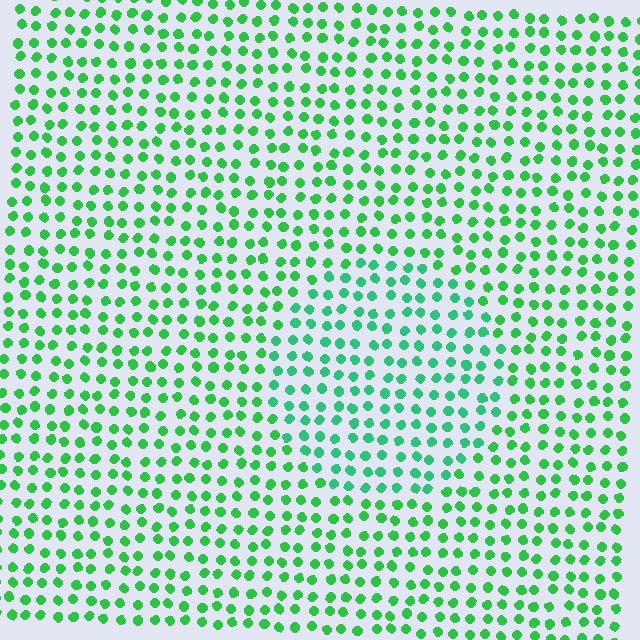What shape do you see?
I see a circle.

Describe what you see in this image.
The image is filled with small green elements in a uniform arrangement. A circle-shaped region is visible where the elements are tinted to a slightly different hue, forming a subtle color boundary.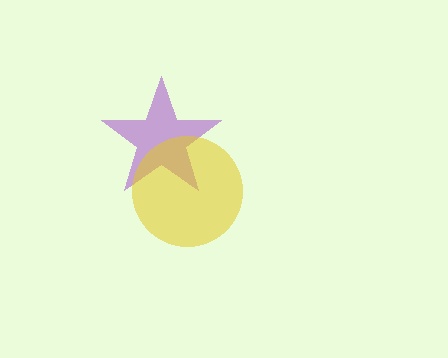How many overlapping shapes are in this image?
There are 2 overlapping shapes in the image.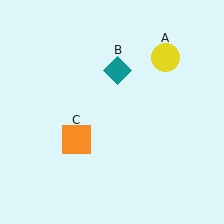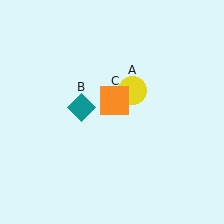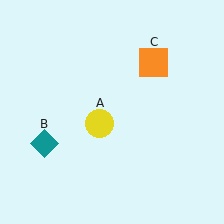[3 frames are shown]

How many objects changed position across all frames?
3 objects changed position: yellow circle (object A), teal diamond (object B), orange square (object C).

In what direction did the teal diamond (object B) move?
The teal diamond (object B) moved down and to the left.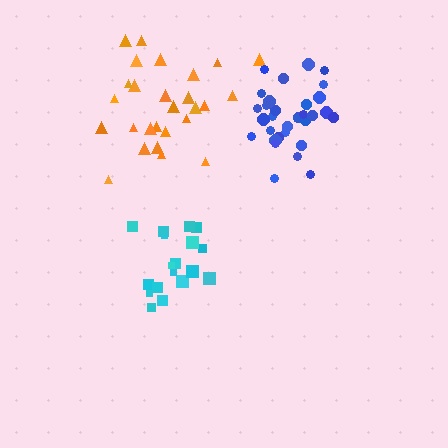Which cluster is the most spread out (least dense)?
Orange.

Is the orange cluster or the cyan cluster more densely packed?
Cyan.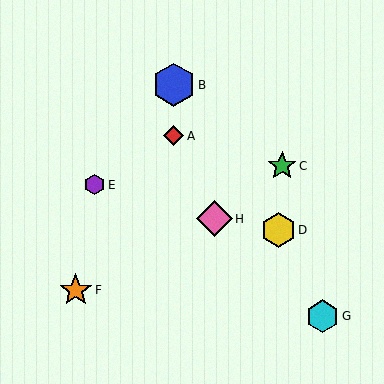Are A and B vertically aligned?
Yes, both are at x≈174.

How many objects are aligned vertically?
2 objects (A, B) are aligned vertically.